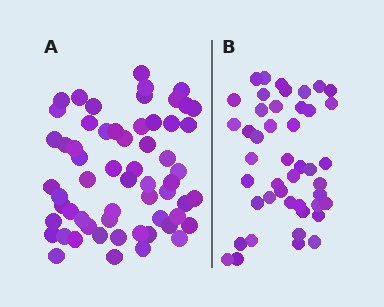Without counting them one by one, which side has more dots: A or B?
Region A (the left region) has more dots.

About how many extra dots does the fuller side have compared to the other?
Region A has approximately 15 more dots than region B.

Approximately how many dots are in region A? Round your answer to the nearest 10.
About 60 dots.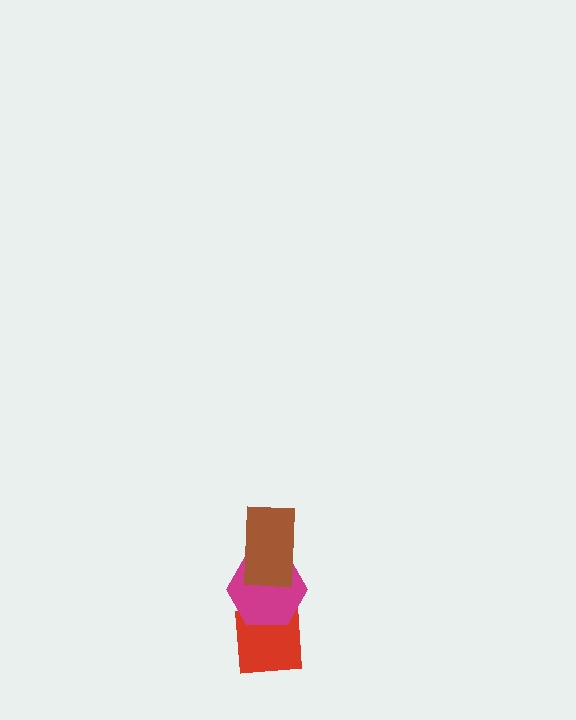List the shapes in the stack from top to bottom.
From top to bottom: the brown rectangle, the magenta hexagon, the red square.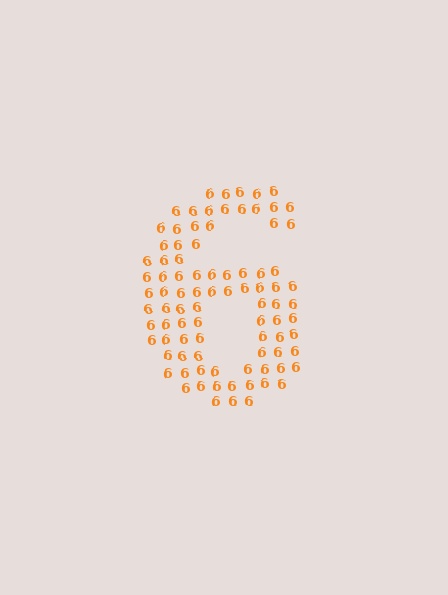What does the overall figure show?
The overall figure shows the digit 6.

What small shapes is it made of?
It is made of small digit 6's.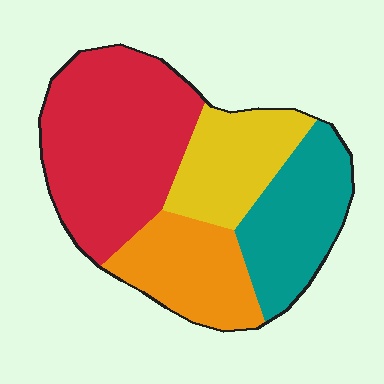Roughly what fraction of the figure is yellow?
Yellow covers about 20% of the figure.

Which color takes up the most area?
Red, at roughly 40%.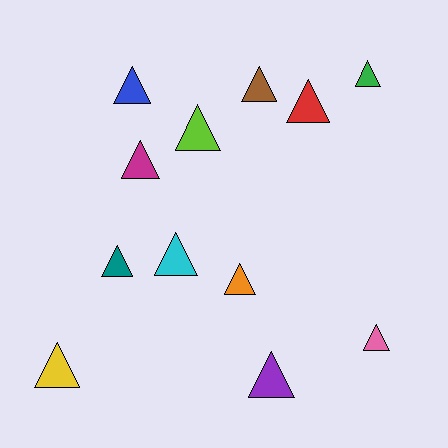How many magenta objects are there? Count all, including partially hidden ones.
There is 1 magenta object.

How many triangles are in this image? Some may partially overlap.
There are 12 triangles.